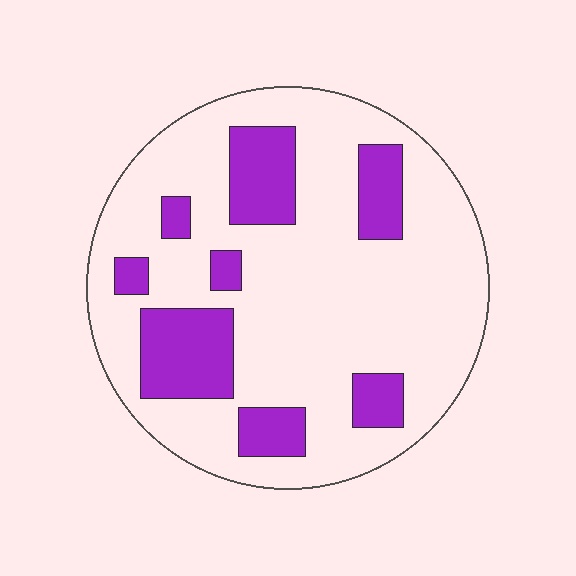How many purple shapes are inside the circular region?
8.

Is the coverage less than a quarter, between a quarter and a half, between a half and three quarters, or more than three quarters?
Less than a quarter.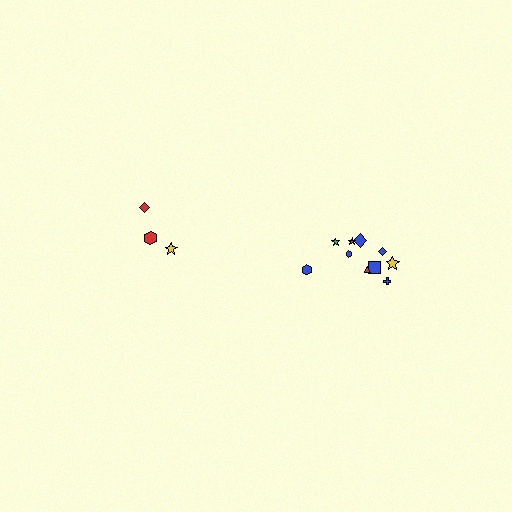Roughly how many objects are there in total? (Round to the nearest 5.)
Roughly 15 objects in total.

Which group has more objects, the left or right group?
The right group.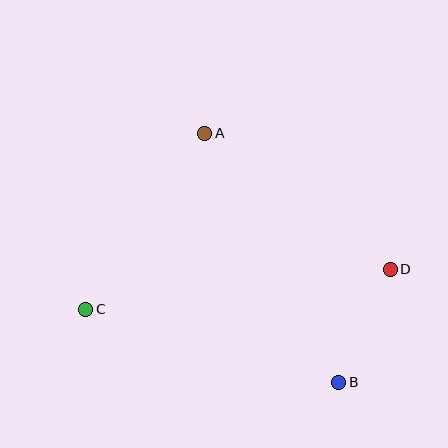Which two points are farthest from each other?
Points C and D are farthest from each other.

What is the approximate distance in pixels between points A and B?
The distance between A and B is approximately 283 pixels.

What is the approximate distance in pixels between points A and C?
The distance between A and C is approximately 213 pixels.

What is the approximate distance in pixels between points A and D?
The distance between A and D is approximately 230 pixels.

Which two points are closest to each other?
Points B and D are closest to each other.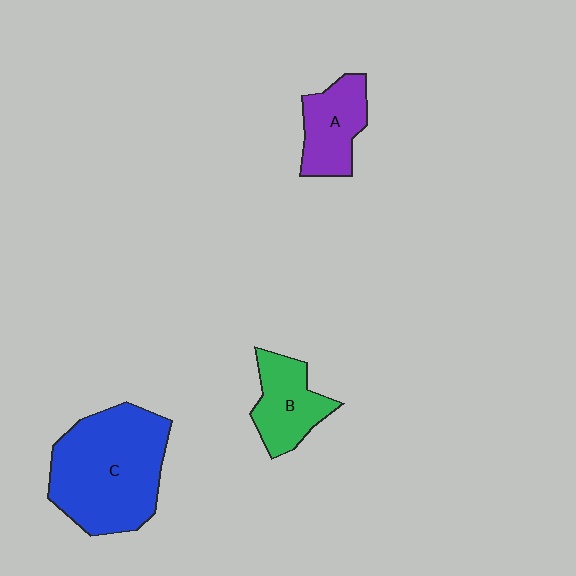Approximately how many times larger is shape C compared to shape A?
Approximately 2.3 times.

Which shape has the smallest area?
Shape A (purple).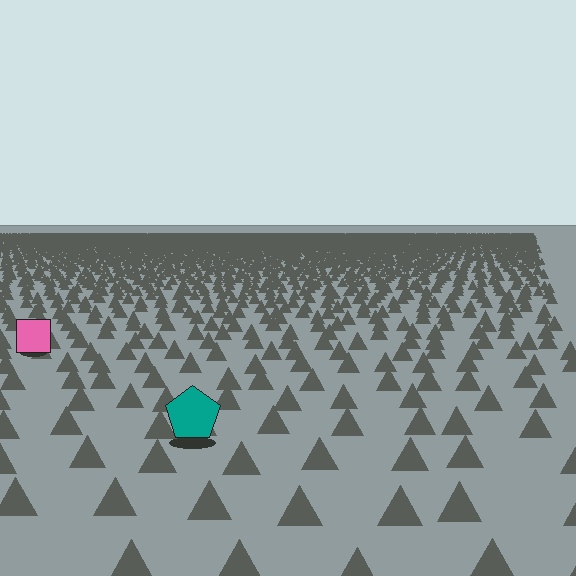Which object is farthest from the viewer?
The pink square is farthest from the viewer. It appears smaller and the ground texture around it is denser.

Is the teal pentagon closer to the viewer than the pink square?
Yes. The teal pentagon is closer — you can tell from the texture gradient: the ground texture is coarser near it.